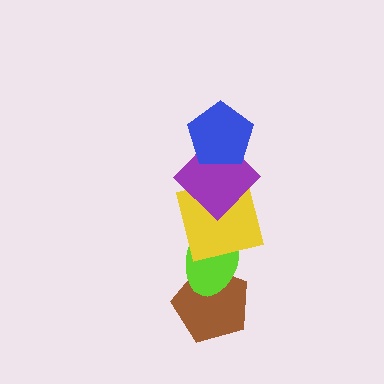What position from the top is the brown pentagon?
The brown pentagon is 5th from the top.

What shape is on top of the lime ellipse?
The yellow square is on top of the lime ellipse.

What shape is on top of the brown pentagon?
The lime ellipse is on top of the brown pentagon.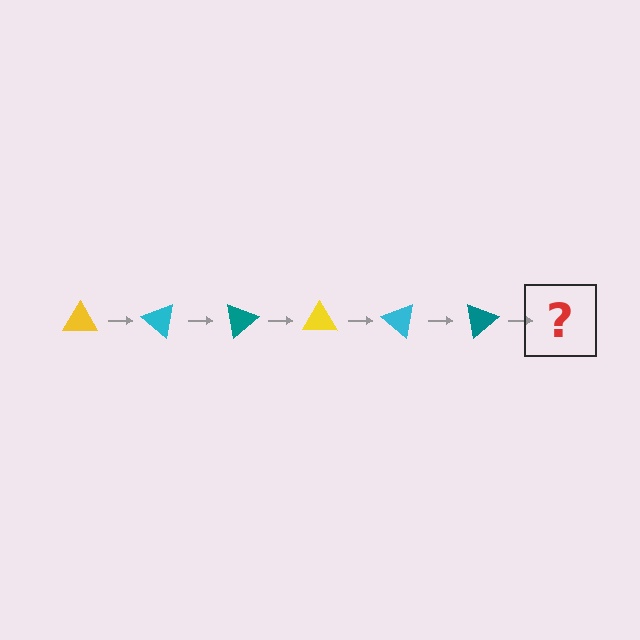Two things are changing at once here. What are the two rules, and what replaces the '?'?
The two rules are that it rotates 40 degrees each step and the color cycles through yellow, cyan, and teal. The '?' should be a yellow triangle, rotated 240 degrees from the start.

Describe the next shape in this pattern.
It should be a yellow triangle, rotated 240 degrees from the start.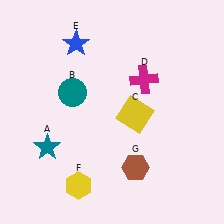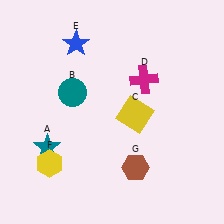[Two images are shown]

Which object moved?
The yellow hexagon (F) moved left.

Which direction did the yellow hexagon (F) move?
The yellow hexagon (F) moved left.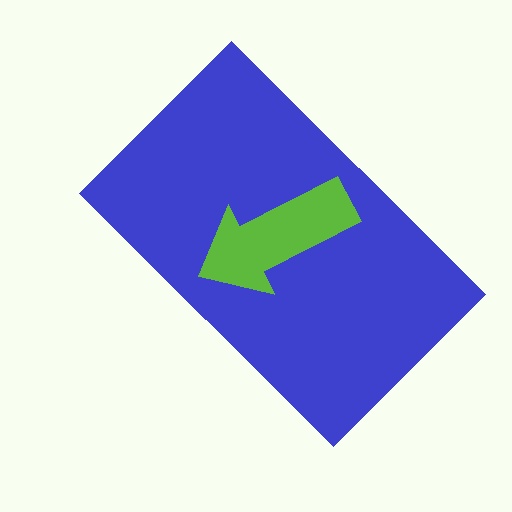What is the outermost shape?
The blue rectangle.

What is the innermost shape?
The lime arrow.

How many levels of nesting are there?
2.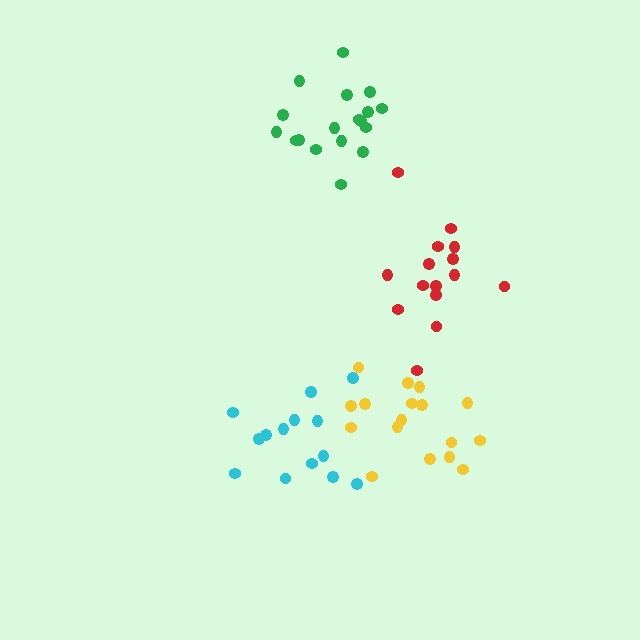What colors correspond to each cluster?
The clusters are colored: red, cyan, green, yellow.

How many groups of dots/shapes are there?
There are 4 groups.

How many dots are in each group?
Group 1: 15 dots, Group 2: 14 dots, Group 3: 18 dots, Group 4: 17 dots (64 total).